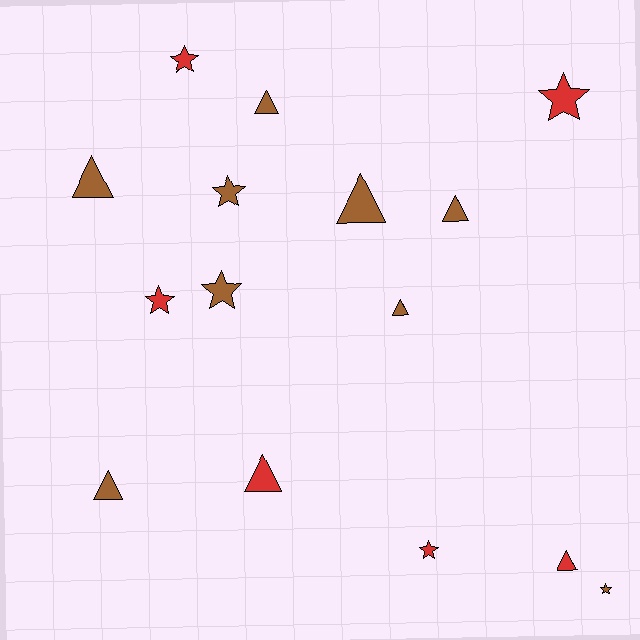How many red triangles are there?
There are 2 red triangles.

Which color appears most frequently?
Brown, with 9 objects.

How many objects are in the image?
There are 15 objects.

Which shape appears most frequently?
Triangle, with 8 objects.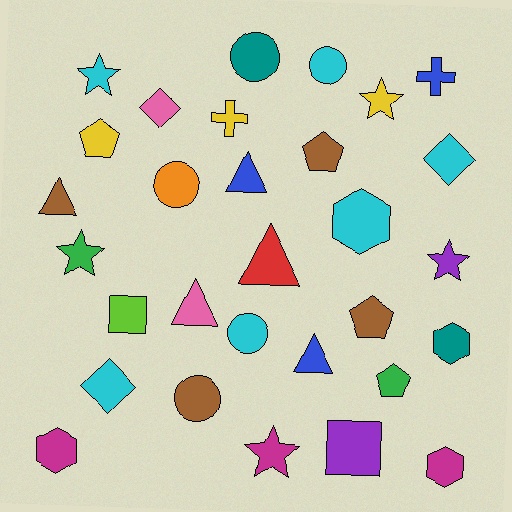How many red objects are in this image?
There is 1 red object.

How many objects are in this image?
There are 30 objects.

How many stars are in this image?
There are 5 stars.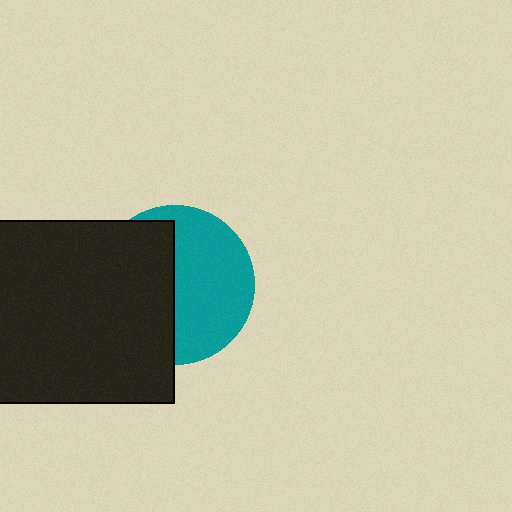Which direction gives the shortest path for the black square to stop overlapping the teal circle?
Moving left gives the shortest separation.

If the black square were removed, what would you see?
You would see the complete teal circle.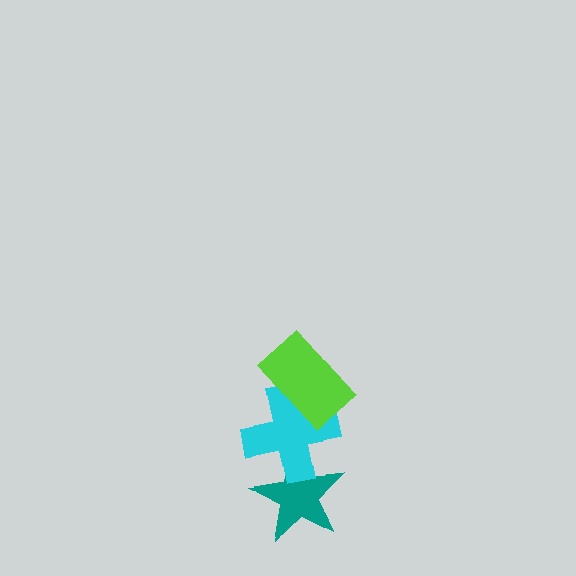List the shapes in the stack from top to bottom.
From top to bottom: the lime rectangle, the cyan cross, the teal star.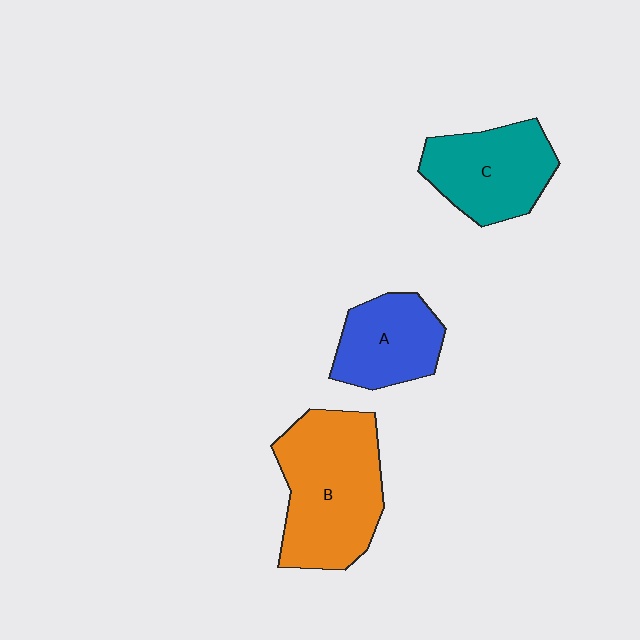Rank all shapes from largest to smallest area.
From largest to smallest: B (orange), C (teal), A (blue).